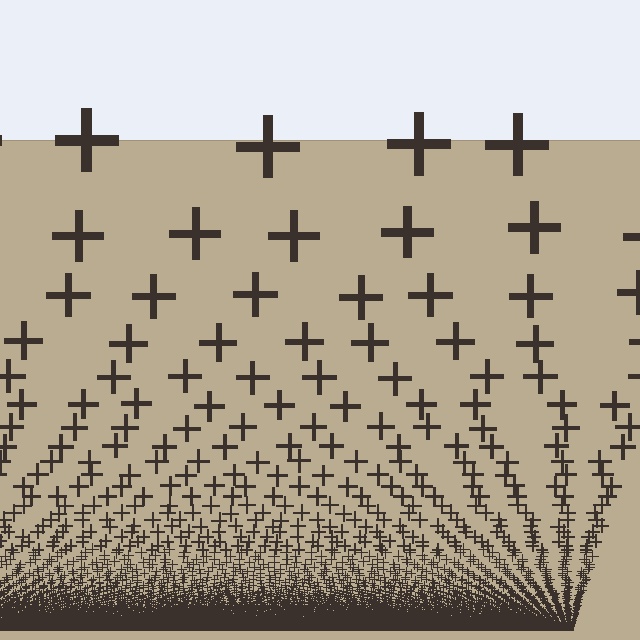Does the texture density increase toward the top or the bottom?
Density increases toward the bottom.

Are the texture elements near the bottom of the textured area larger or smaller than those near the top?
Smaller. The gradient is inverted — elements near the bottom are smaller and denser.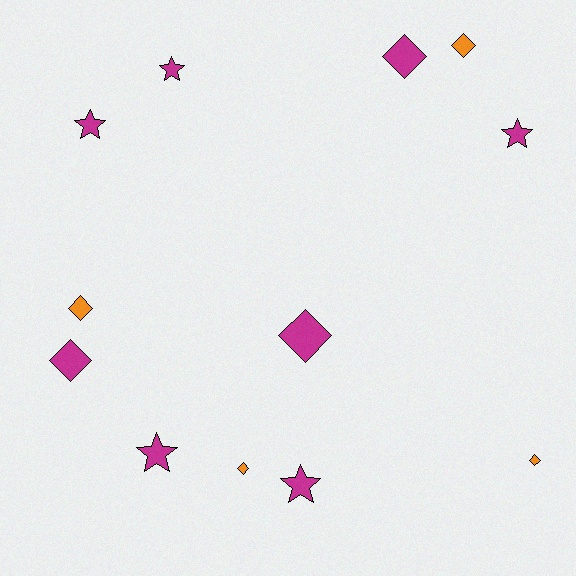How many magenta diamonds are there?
There are 3 magenta diamonds.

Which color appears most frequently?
Magenta, with 8 objects.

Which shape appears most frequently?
Diamond, with 7 objects.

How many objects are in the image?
There are 12 objects.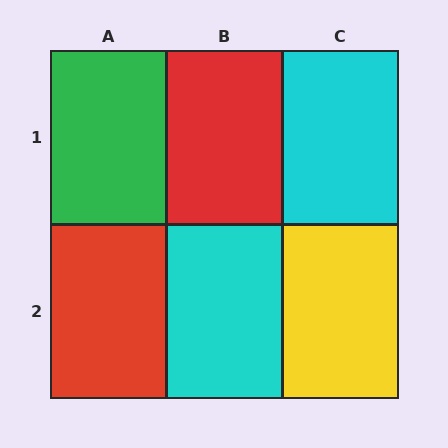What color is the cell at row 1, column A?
Green.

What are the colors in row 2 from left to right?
Red, cyan, yellow.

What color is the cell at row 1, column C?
Cyan.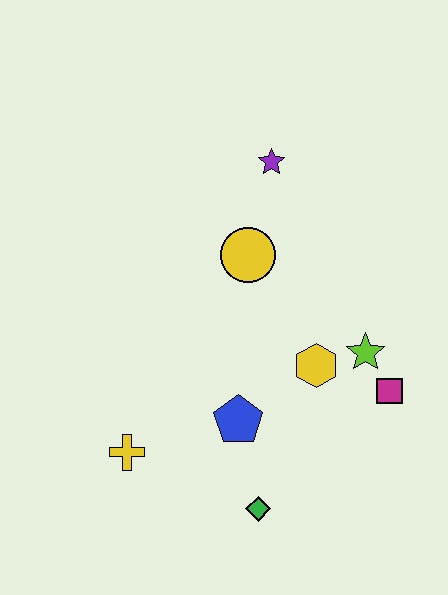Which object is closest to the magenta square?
The lime star is closest to the magenta square.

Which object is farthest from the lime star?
The yellow cross is farthest from the lime star.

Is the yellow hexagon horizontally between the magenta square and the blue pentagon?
Yes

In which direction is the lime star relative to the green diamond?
The lime star is above the green diamond.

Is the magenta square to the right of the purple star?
Yes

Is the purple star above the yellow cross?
Yes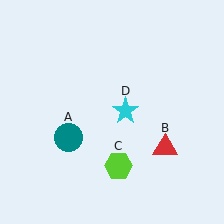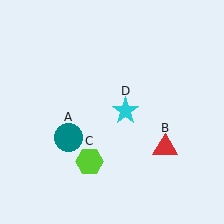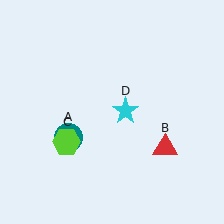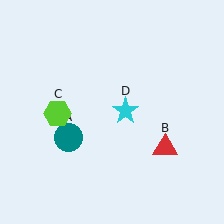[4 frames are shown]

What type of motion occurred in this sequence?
The lime hexagon (object C) rotated clockwise around the center of the scene.